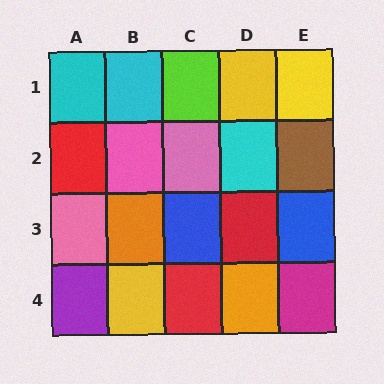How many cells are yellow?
3 cells are yellow.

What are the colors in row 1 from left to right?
Cyan, cyan, lime, yellow, yellow.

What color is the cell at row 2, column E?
Brown.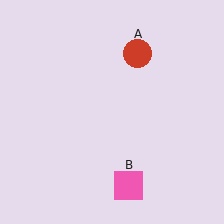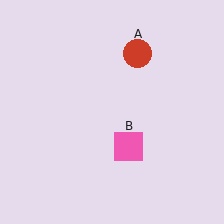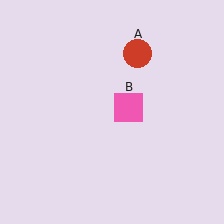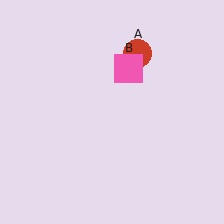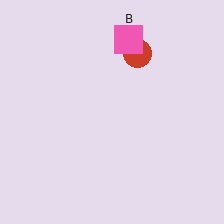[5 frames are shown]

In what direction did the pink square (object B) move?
The pink square (object B) moved up.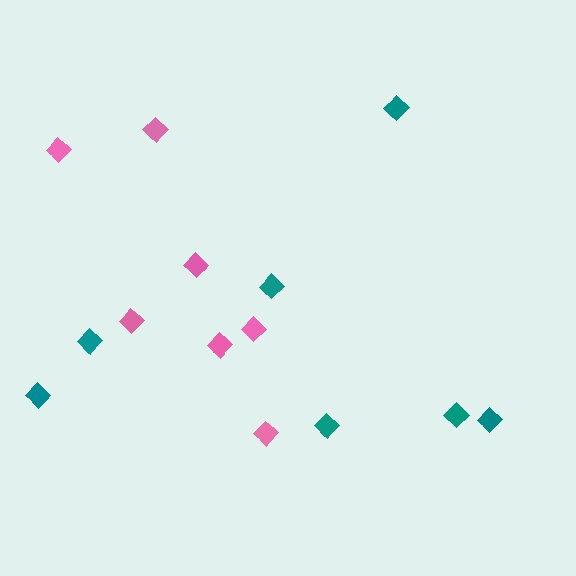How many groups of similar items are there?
There are 2 groups: one group of pink diamonds (7) and one group of teal diamonds (7).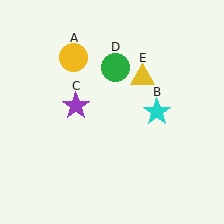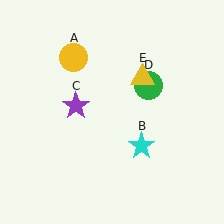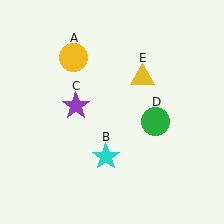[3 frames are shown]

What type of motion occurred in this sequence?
The cyan star (object B), green circle (object D) rotated clockwise around the center of the scene.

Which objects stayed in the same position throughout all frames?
Yellow circle (object A) and purple star (object C) and yellow triangle (object E) remained stationary.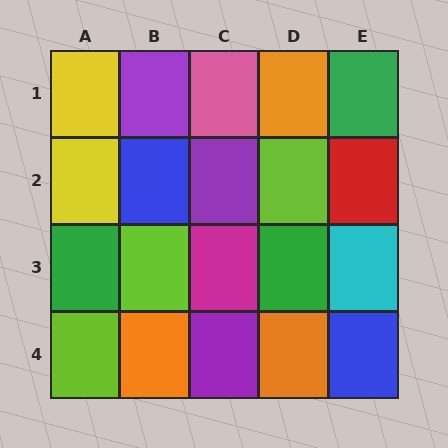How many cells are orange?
3 cells are orange.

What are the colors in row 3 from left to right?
Green, lime, magenta, green, cyan.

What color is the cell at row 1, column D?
Orange.